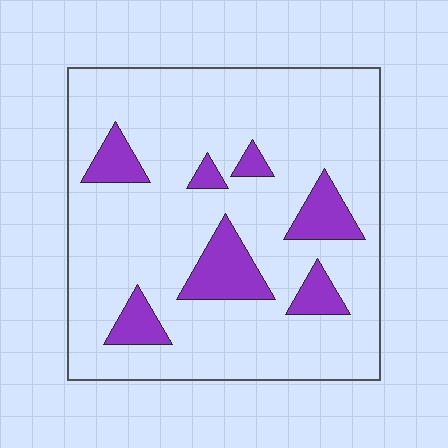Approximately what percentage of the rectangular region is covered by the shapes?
Approximately 15%.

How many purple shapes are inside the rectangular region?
7.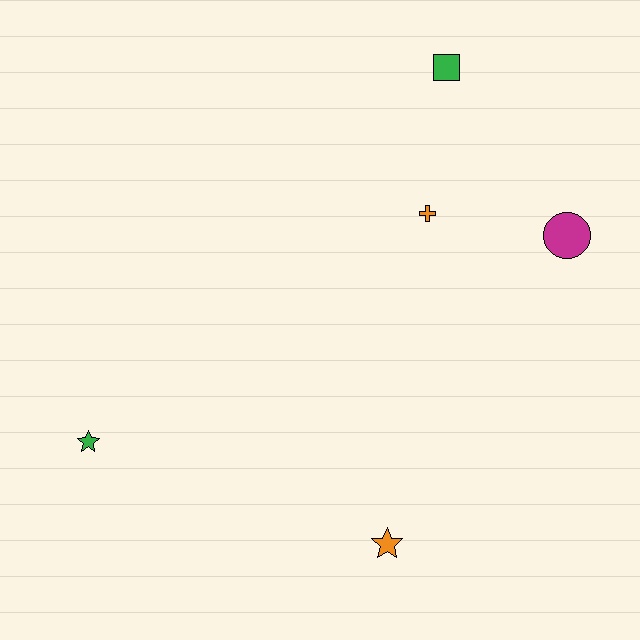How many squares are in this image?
There is 1 square.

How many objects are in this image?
There are 5 objects.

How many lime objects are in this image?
There are no lime objects.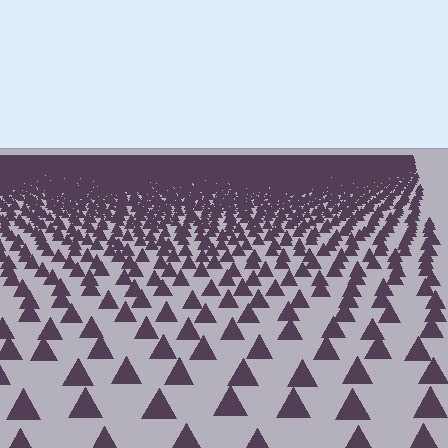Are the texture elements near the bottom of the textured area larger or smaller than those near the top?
Larger. Near the bottom, elements are closer to the viewer and appear at a bigger on-screen size.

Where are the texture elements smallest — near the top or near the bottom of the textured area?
Near the top.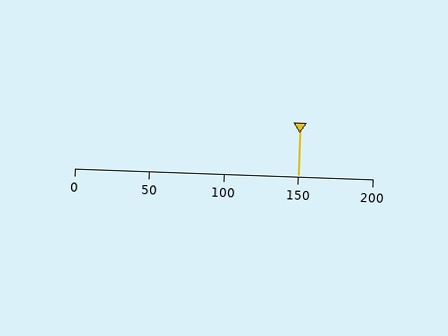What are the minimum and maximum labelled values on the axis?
The axis runs from 0 to 200.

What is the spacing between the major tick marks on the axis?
The major ticks are spaced 50 apart.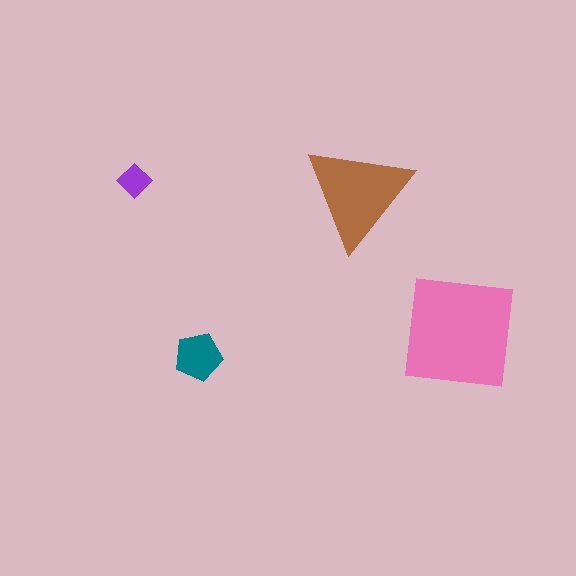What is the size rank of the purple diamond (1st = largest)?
4th.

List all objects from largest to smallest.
The pink square, the brown triangle, the teal pentagon, the purple diamond.